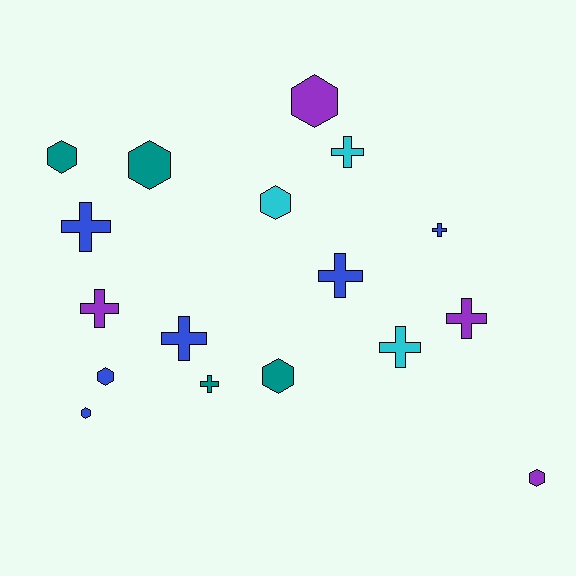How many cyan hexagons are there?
There is 1 cyan hexagon.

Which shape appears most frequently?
Cross, with 9 objects.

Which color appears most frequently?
Blue, with 6 objects.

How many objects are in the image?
There are 17 objects.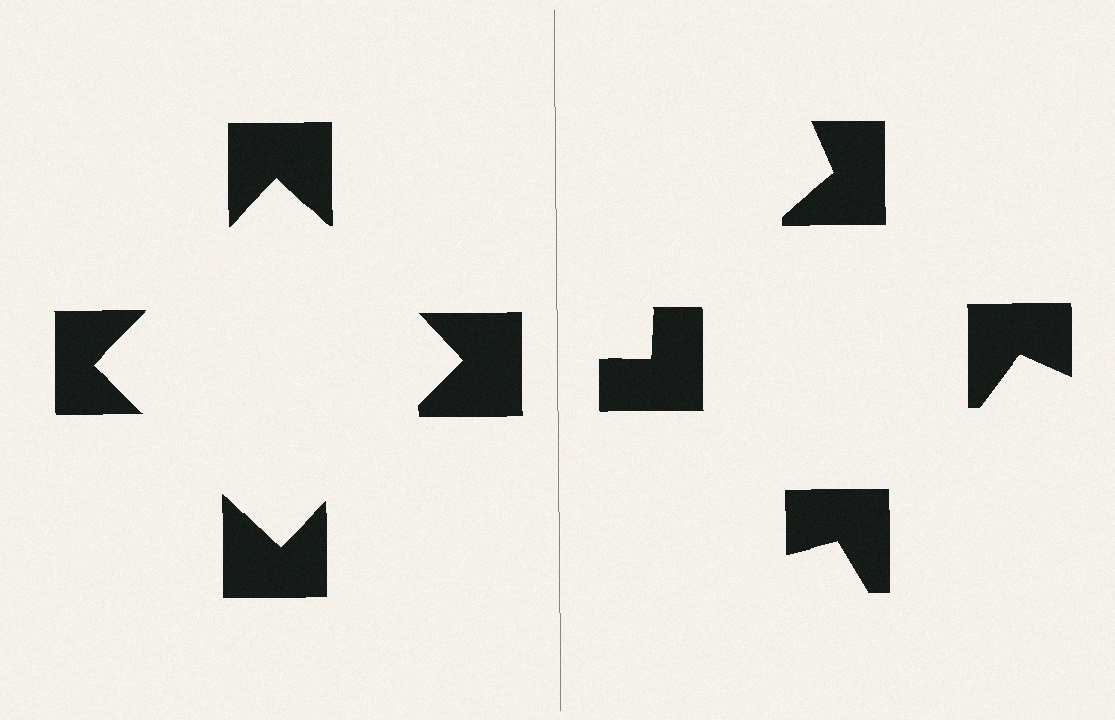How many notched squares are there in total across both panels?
8 — 4 on each side.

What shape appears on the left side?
An illusory square.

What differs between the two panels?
The notched squares are positioned identically on both sides; only the wedge orientations differ. On the left they align to a square; on the right they are misaligned.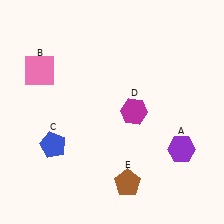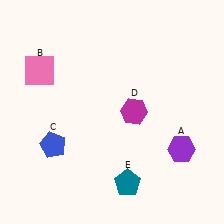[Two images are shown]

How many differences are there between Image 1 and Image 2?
There is 1 difference between the two images.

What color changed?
The pentagon (E) changed from brown in Image 1 to teal in Image 2.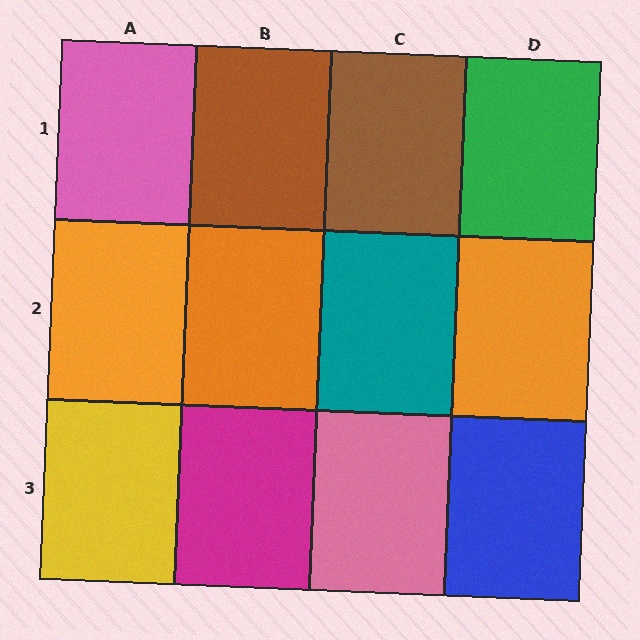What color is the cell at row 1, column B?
Brown.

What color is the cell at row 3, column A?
Yellow.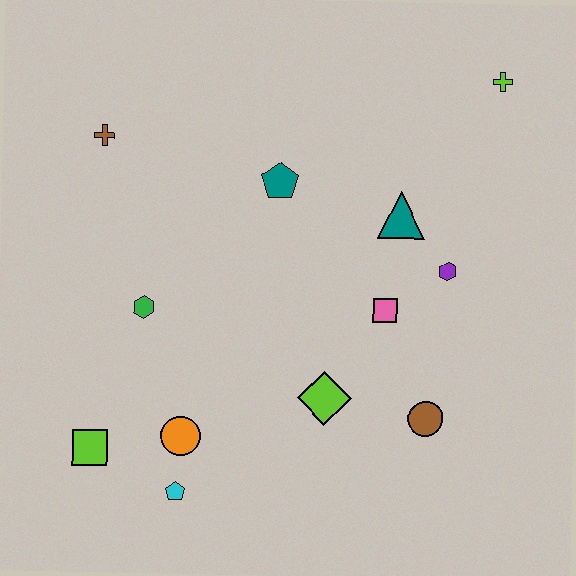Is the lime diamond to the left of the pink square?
Yes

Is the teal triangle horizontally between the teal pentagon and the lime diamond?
No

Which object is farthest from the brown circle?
The brown cross is farthest from the brown circle.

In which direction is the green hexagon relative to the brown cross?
The green hexagon is below the brown cross.